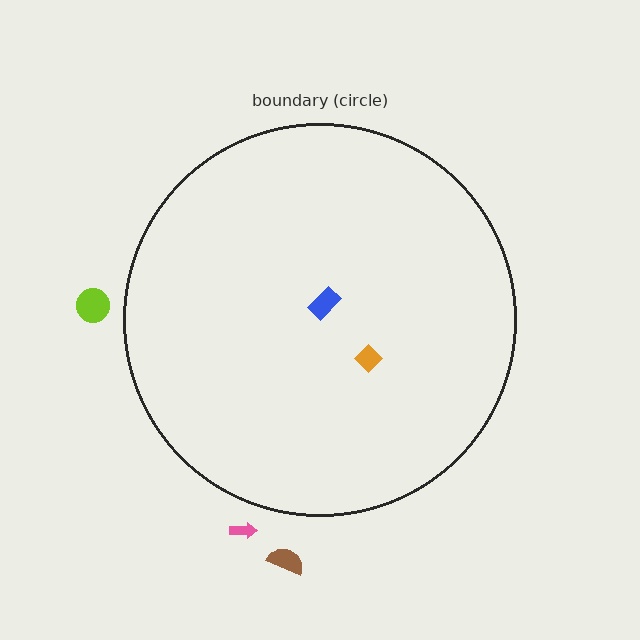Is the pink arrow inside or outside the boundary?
Outside.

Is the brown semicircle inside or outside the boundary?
Outside.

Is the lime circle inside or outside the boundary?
Outside.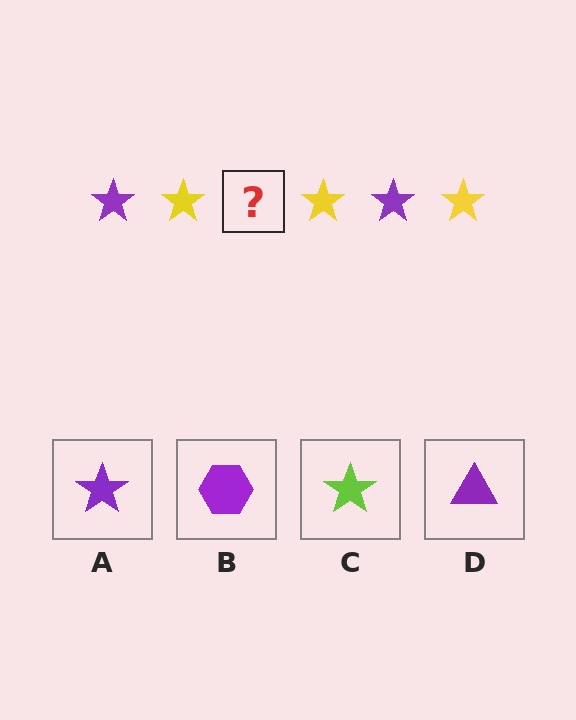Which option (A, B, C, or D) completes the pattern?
A.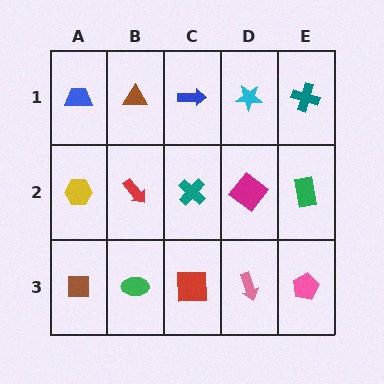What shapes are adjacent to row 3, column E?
A green rectangle (row 2, column E), a pink arrow (row 3, column D).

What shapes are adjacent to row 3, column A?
A yellow hexagon (row 2, column A), a green ellipse (row 3, column B).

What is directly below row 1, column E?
A green rectangle.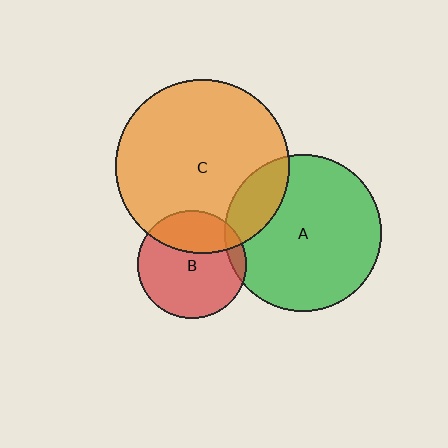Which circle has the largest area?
Circle C (orange).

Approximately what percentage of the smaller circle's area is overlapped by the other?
Approximately 20%.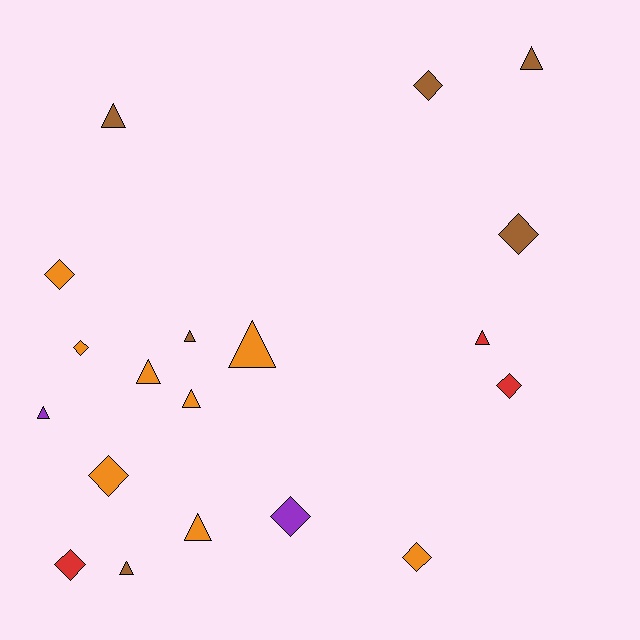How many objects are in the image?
There are 19 objects.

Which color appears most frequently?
Orange, with 8 objects.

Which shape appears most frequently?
Triangle, with 10 objects.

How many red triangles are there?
There is 1 red triangle.